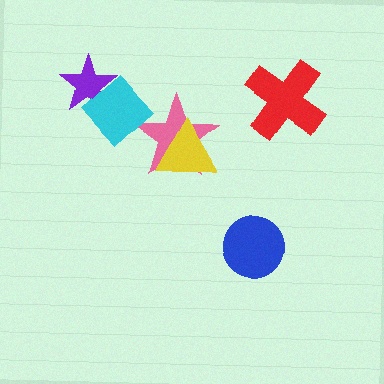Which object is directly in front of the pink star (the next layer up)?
The cyan diamond is directly in front of the pink star.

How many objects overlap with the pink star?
2 objects overlap with the pink star.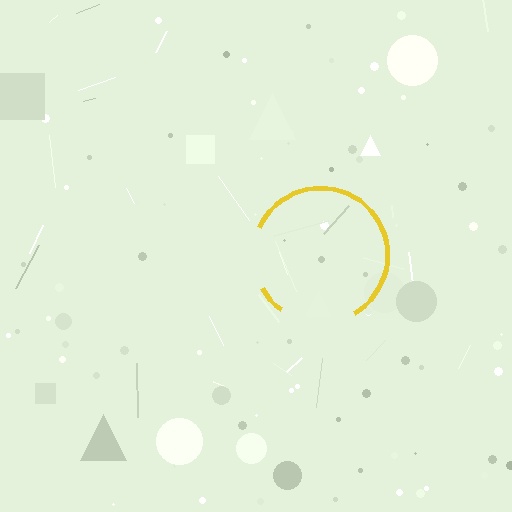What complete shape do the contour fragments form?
The contour fragments form a circle.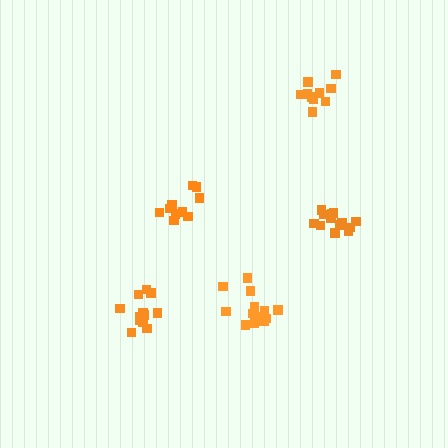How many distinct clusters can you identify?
There are 5 distinct clusters.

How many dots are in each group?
Group 1: 13 dots, Group 2: 10 dots, Group 3: 13 dots, Group 4: 10 dots, Group 5: 14 dots (60 total).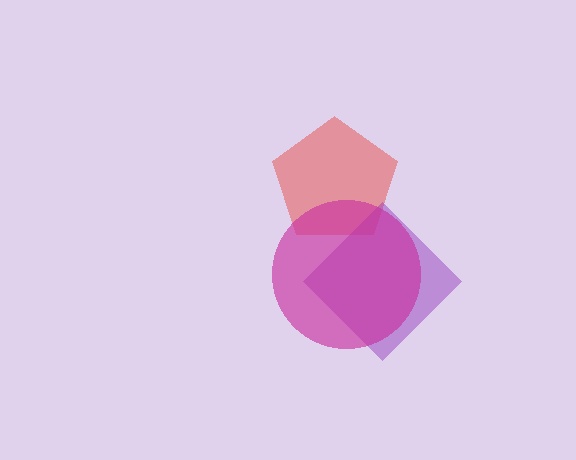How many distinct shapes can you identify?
There are 3 distinct shapes: a red pentagon, a purple diamond, a magenta circle.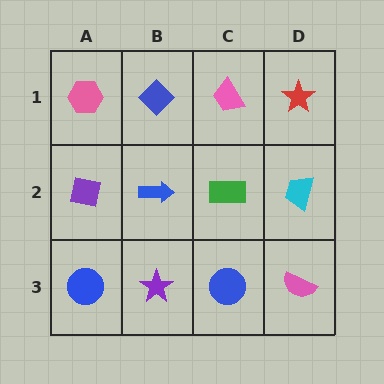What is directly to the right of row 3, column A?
A purple star.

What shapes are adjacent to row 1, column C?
A green rectangle (row 2, column C), a blue diamond (row 1, column B), a red star (row 1, column D).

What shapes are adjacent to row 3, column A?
A purple square (row 2, column A), a purple star (row 3, column B).